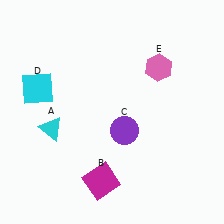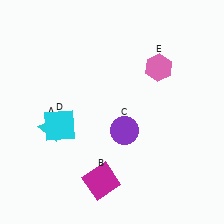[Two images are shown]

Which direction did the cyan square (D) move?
The cyan square (D) moved down.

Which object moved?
The cyan square (D) moved down.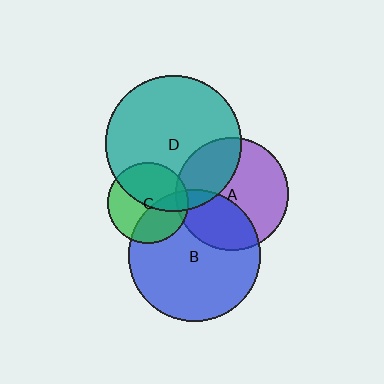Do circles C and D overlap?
Yes.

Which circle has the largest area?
Circle D (teal).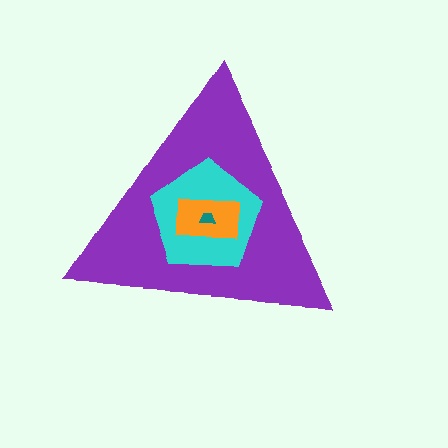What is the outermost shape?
The purple triangle.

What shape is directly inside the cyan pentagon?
The orange rectangle.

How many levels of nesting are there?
4.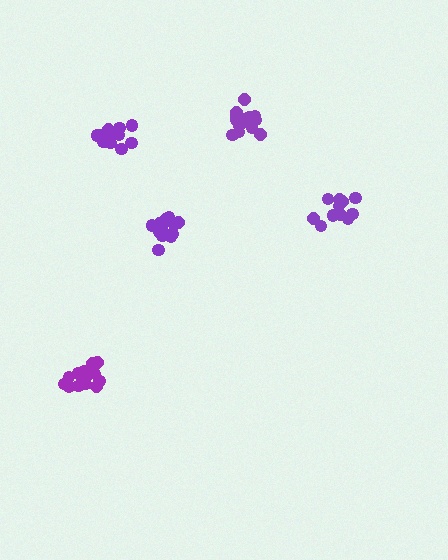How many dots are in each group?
Group 1: 13 dots, Group 2: 13 dots, Group 3: 14 dots, Group 4: 15 dots, Group 5: 11 dots (66 total).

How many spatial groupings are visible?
There are 5 spatial groupings.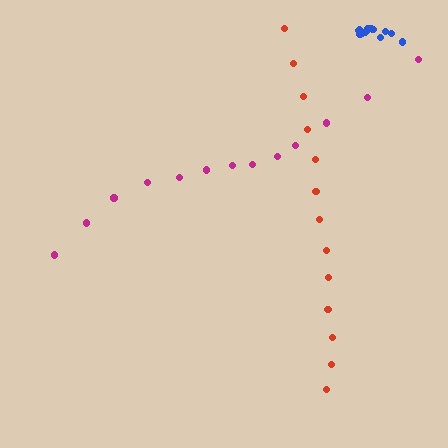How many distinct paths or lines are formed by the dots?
There are 3 distinct paths.